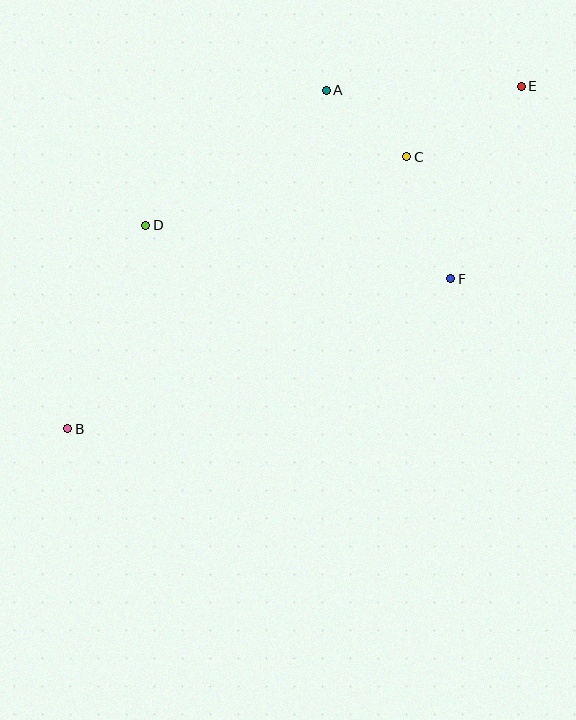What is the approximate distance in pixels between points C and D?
The distance between C and D is approximately 270 pixels.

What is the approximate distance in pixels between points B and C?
The distance between B and C is approximately 435 pixels.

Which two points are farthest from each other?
Points B and E are farthest from each other.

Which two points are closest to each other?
Points A and C are closest to each other.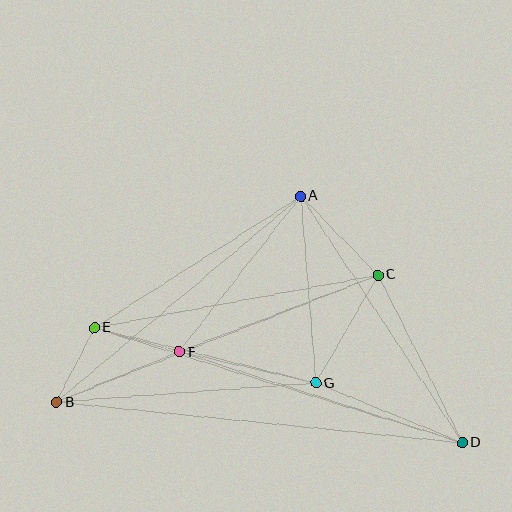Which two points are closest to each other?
Points B and E are closest to each other.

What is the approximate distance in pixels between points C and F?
The distance between C and F is approximately 213 pixels.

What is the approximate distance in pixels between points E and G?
The distance between E and G is approximately 228 pixels.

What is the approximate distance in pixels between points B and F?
The distance between B and F is approximately 132 pixels.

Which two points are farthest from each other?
Points B and D are farthest from each other.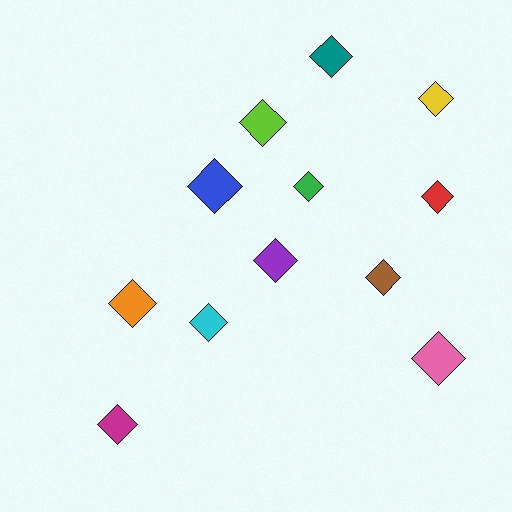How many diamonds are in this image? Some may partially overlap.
There are 12 diamonds.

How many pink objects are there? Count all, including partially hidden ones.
There is 1 pink object.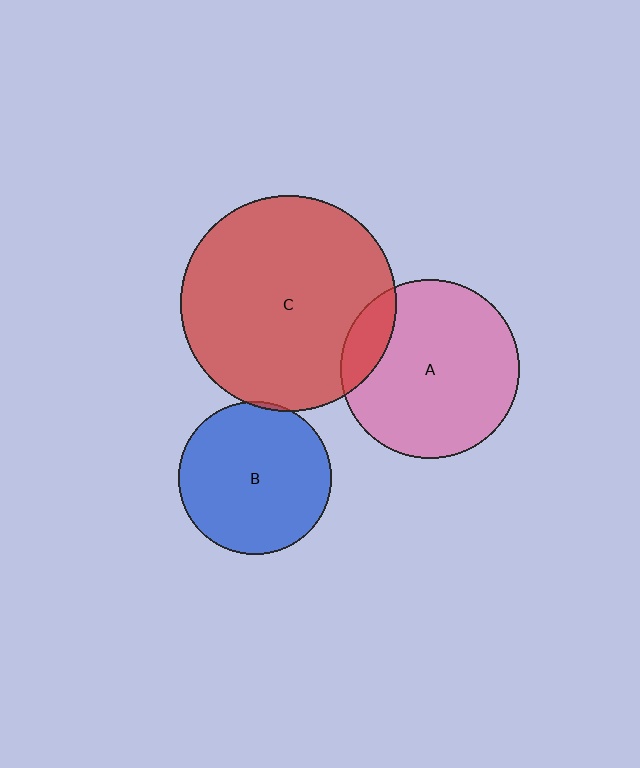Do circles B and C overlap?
Yes.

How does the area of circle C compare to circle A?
Approximately 1.5 times.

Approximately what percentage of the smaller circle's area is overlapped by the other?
Approximately 5%.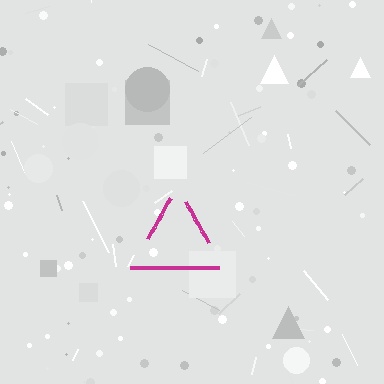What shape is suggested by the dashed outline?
The dashed outline suggests a triangle.